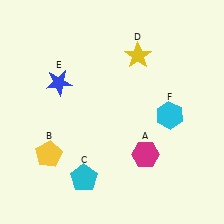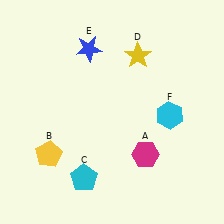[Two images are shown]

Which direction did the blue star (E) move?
The blue star (E) moved up.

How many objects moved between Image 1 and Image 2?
1 object moved between the two images.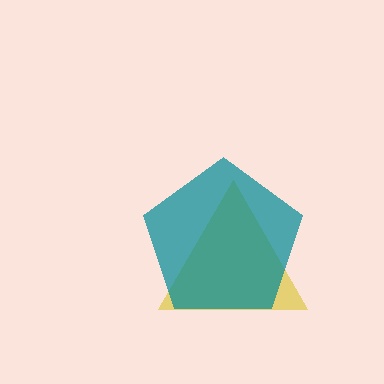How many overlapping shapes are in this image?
There are 2 overlapping shapes in the image.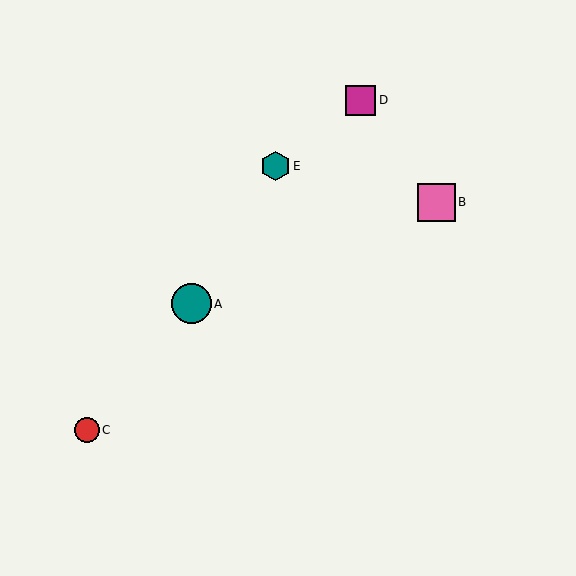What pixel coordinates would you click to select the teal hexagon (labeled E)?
Click at (276, 166) to select the teal hexagon E.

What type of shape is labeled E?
Shape E is a teal hexagon.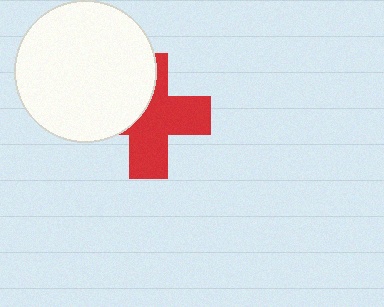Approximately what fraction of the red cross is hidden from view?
Roughly 39% of the red cross is hidden behind the white circle.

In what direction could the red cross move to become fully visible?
The red cross could move right. That would shift it out from behind the white circle entirely.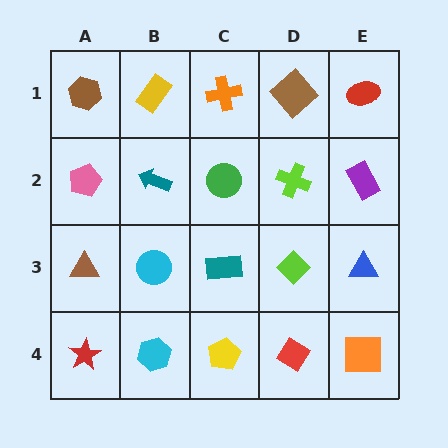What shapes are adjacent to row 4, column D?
A lime diamond (row 3, column D), a yellow pentagon (row 4, column C), an orange square (row 4, column E).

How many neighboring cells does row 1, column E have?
2.